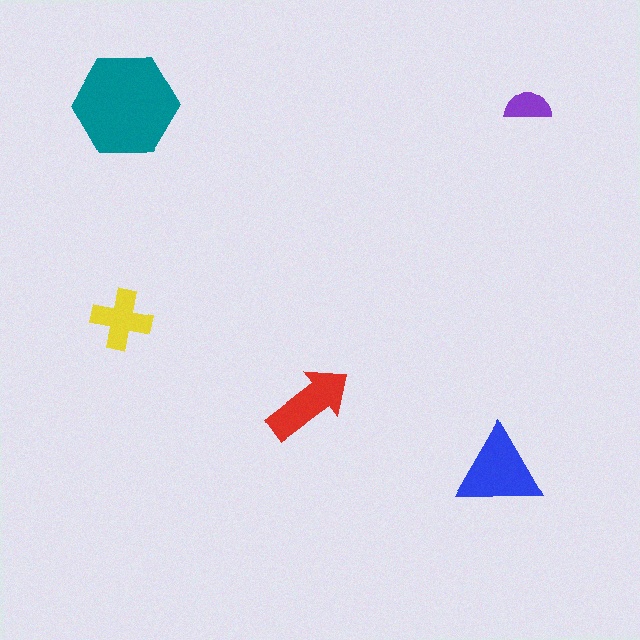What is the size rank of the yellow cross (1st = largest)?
4th.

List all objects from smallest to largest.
The purple semicircle, the yellow cross, the red arrow, the blue triangle, the teal hexagon.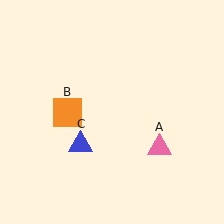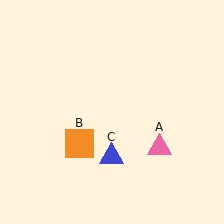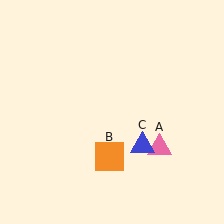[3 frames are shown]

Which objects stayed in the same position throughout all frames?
Pink triangle (object A) remained stationary.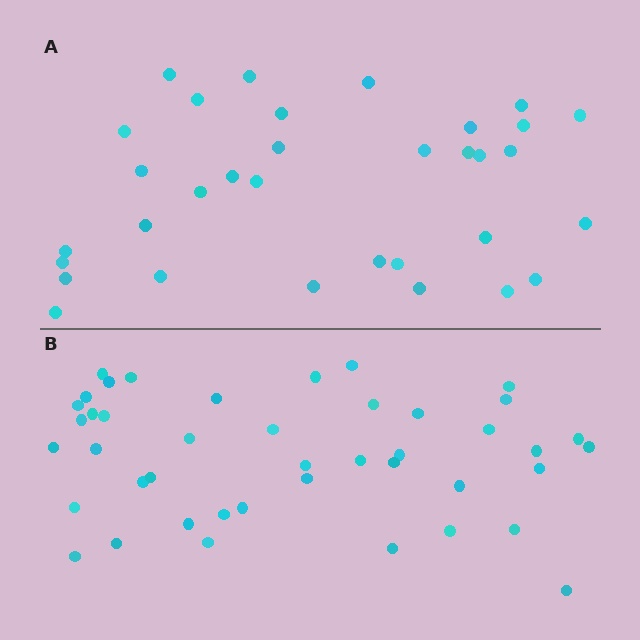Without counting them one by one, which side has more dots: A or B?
Region B (the bottom region) has more dots.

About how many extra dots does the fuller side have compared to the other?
Region B has roughly 10 or so more dots than region A.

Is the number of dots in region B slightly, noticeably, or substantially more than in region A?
Region B has noticeably more, but not dramatically so. The ratio is roughly 1.3 to 1.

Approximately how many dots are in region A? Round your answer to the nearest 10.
About 30 dots. (The exact count is 33, which rounds to 30.)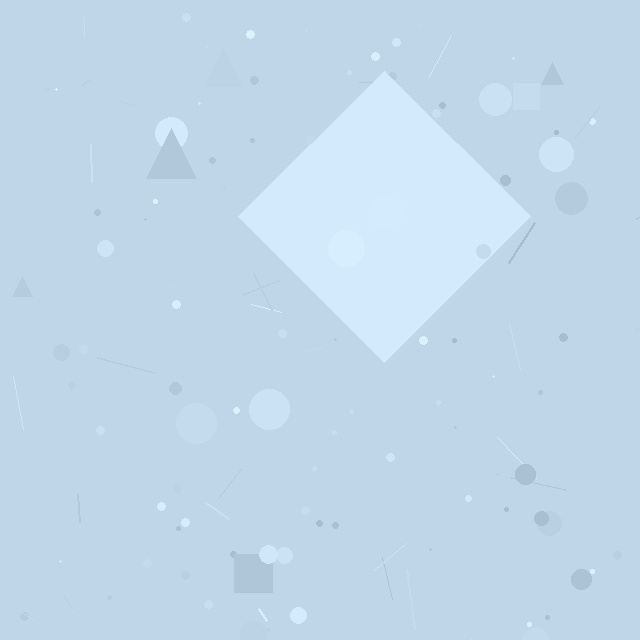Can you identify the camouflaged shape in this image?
The camouflaged shape is a diamond.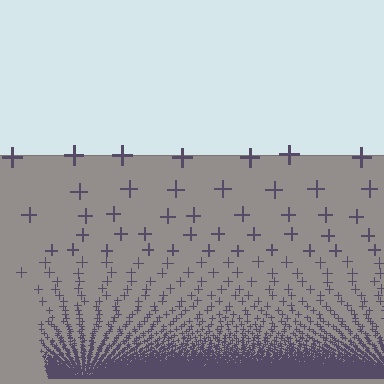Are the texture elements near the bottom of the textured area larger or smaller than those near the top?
Smaller. The gradient is inverted — elements near the bottom are smaller and denser.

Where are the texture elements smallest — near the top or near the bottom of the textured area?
Near the bottom.